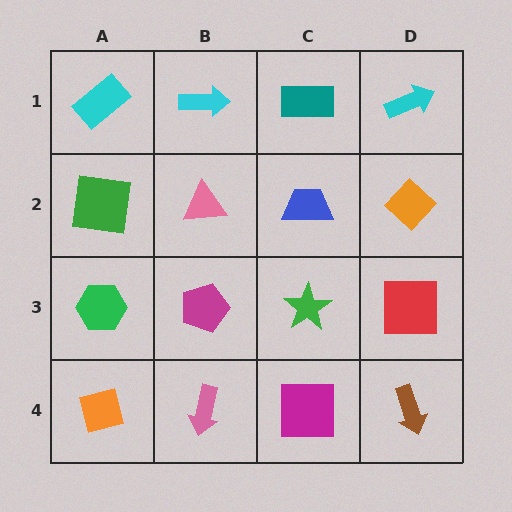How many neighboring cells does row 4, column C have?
3.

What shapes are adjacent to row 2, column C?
A teal rectangle (row 1, column C), a green star (row 3, column C), a pink triangle (row 2, column B), an orange diamond (row 2, column D).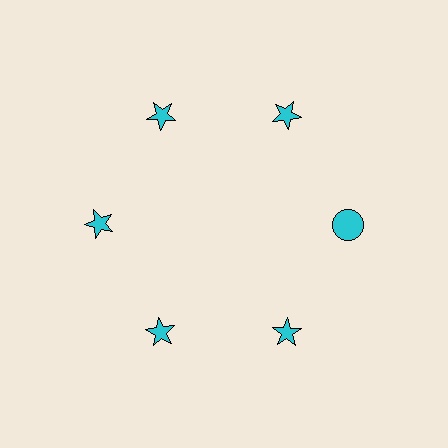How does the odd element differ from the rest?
It has a different shape: circle instead of star.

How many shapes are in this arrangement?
There are 6 shapes arranged in a ring pattern.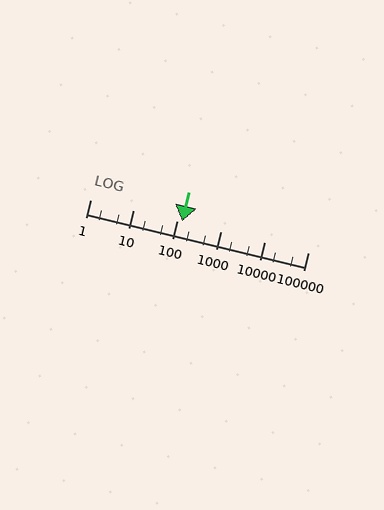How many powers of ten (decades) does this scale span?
The scale spans 5 decades, from 1 to 100000.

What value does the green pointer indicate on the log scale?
The pointer indicates approximately 130.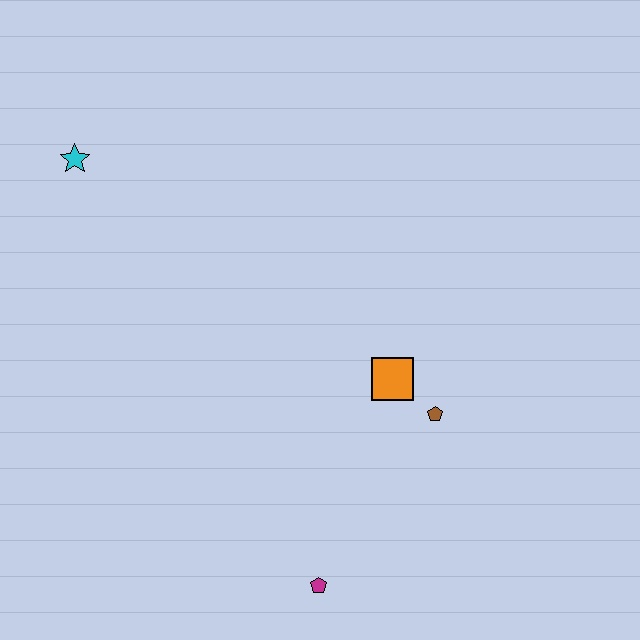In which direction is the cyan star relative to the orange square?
The cyan star is to the left of the orange square.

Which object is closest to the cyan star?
The orange square is closest to the cyan star.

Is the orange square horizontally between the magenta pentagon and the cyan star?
No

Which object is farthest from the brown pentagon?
The cyan star is farthest from the brown pentagon.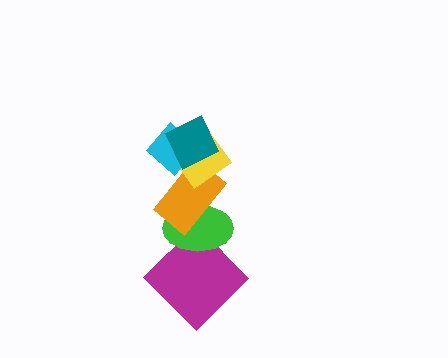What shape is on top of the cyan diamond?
The teal square is on top of the cyan diamond.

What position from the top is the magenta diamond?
The magenta diamond is 6th from the top.